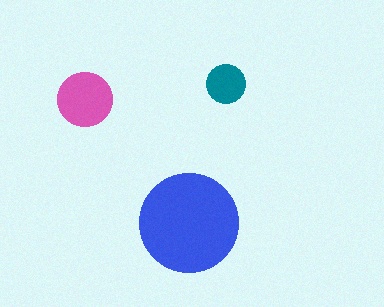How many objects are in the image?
There are 3 objects in the image.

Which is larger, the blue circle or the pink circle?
The blue one.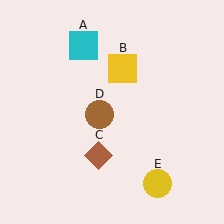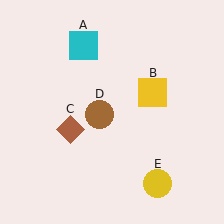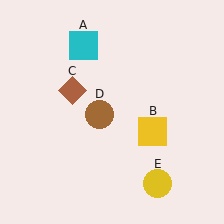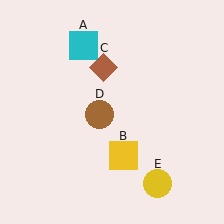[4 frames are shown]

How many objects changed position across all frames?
2 objects changed position: yellow square (object B), brown diamond (object C).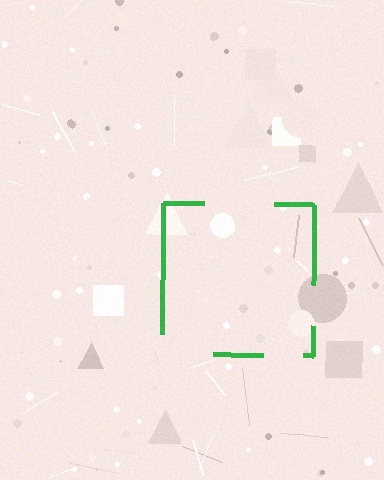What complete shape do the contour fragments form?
The contour fragments form a square.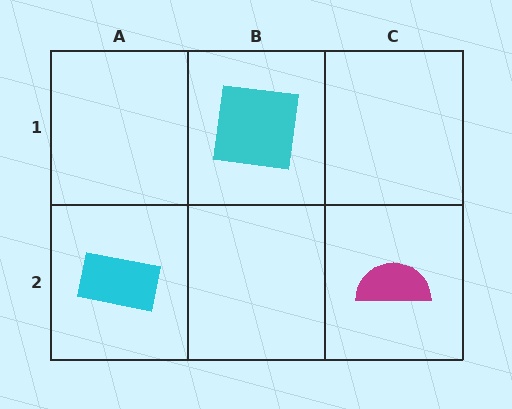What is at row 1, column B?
A cyan square.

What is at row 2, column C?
A magenta semicircle.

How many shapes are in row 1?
1 shape.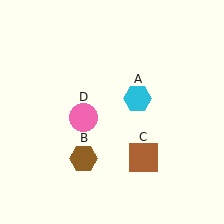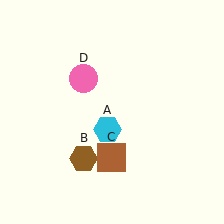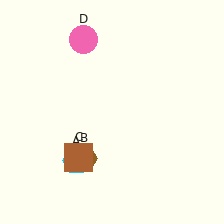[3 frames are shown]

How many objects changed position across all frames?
3 objects changed position: cyan hexagon (object A), brown square (object C), pink circle (object D).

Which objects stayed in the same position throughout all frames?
Brown hexagon (object B) remained stationary.